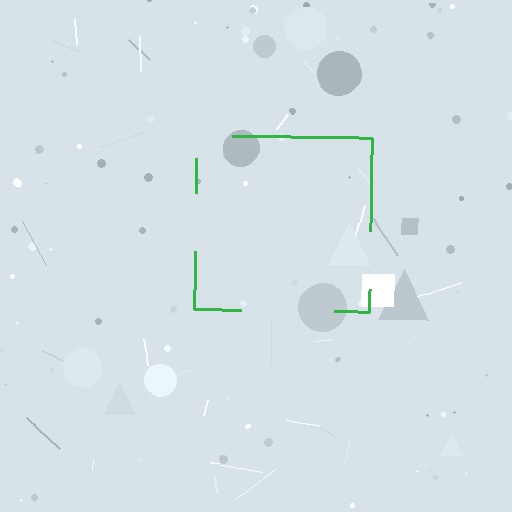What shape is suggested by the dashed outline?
The dashed outline suggests a square.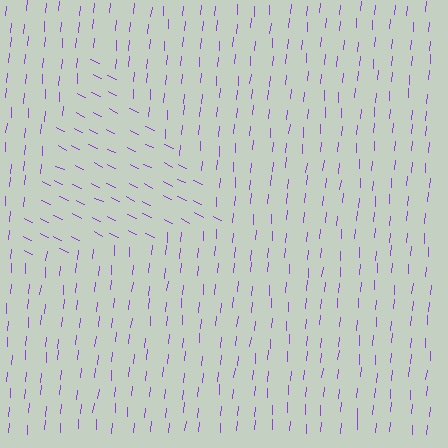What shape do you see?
I see a triangle.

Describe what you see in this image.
The image is filled with small purple line segments. A triangle region in the image has lines oriented differently from the surrounding lines, creating a visible texture boundary.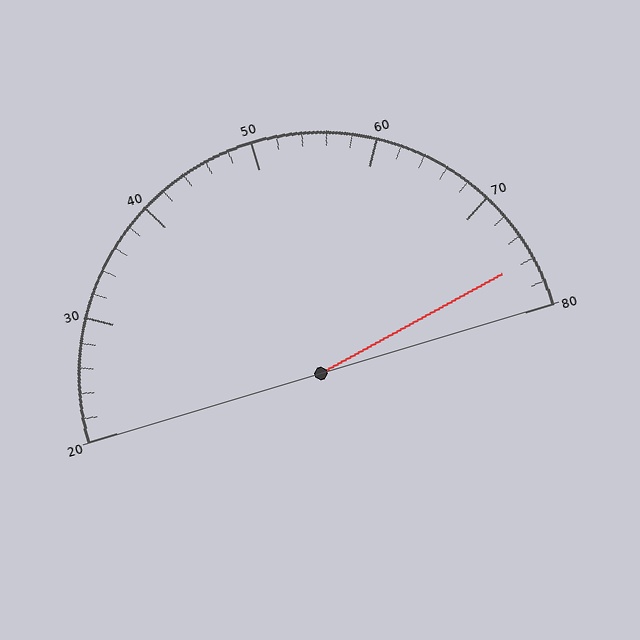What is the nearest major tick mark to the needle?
The nearest major tick mark is 80.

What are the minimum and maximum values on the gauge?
The gauge ranges from 20 to 80.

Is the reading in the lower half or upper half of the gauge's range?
The reading is in the upper half of the range (20 to 80).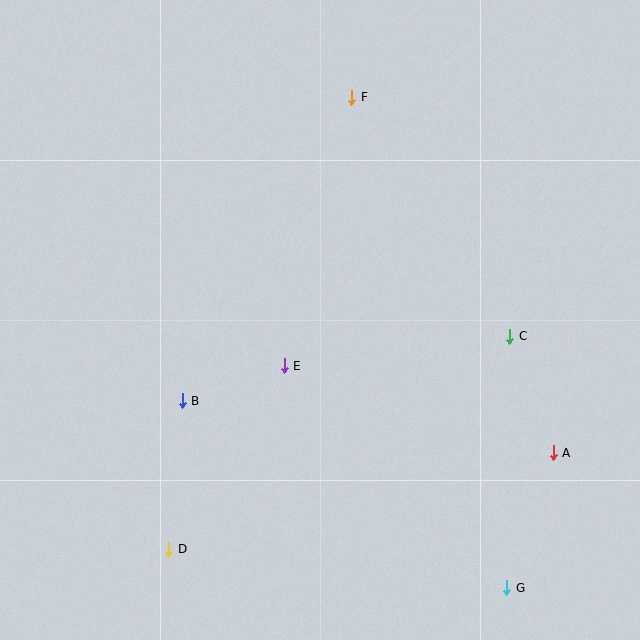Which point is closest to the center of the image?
Point E at (284, 366) is closest to the center.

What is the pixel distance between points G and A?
The distance between G and A is 143 pixels.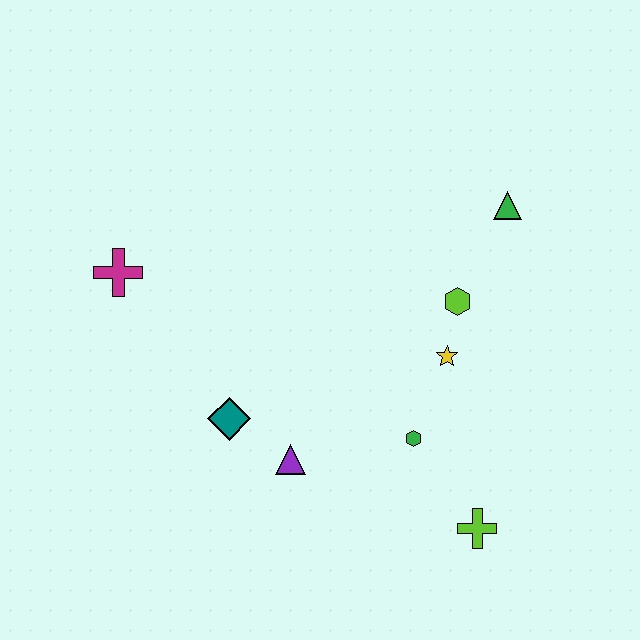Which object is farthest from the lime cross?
The magenta cross is farthest from the lime cross.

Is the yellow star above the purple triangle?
Yes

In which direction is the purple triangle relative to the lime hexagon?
The purple triangle is to the left of the lime hexagon.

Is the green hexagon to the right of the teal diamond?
Yes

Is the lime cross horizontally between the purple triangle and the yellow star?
No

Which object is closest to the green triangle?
The lime hexagon is closest to the green triangle.